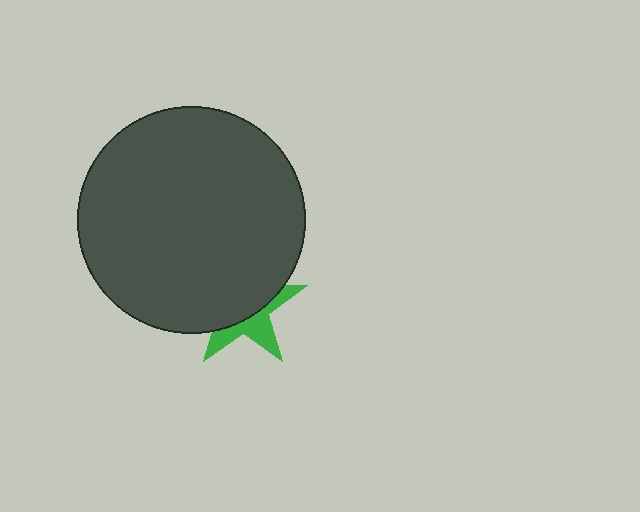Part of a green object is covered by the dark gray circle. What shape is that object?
It is a star.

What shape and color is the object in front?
The object in front is a dark gray circle.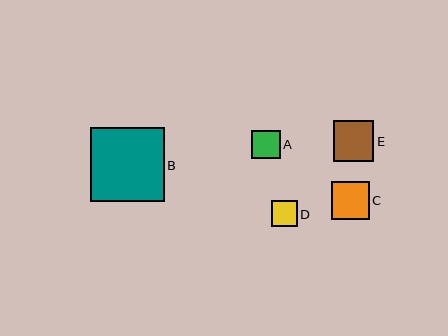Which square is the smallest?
Square D is the smallest with a size of approximately 25 pixels.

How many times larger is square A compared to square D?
Square A is approximately 1.1 times the size of square D.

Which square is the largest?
Square B is the largest with a size of approximately 73 pixels.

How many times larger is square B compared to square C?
Square B is approximately 1.9 times the size of square C.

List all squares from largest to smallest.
From largest to smallest: B, E, C, A, D.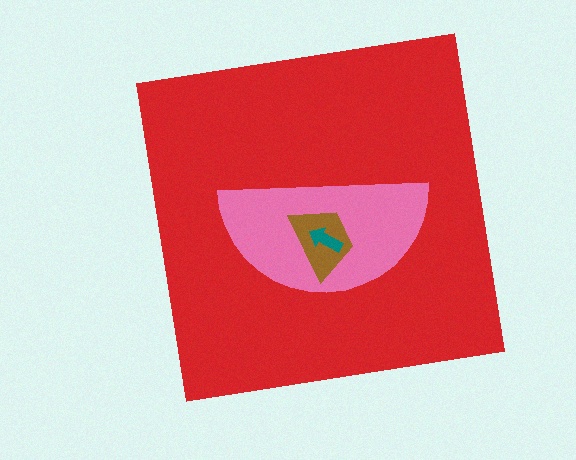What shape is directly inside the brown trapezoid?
The teal arrow.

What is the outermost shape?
The red square.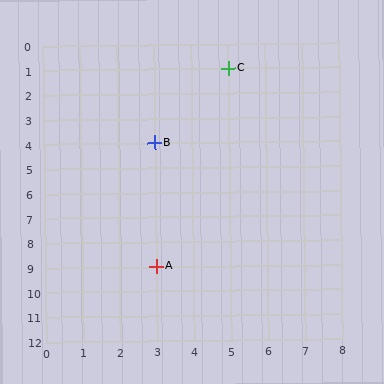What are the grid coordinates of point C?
Point C is at grid coordinates (5, 1).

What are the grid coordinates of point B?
Point B is at grid coordinates (3, 4).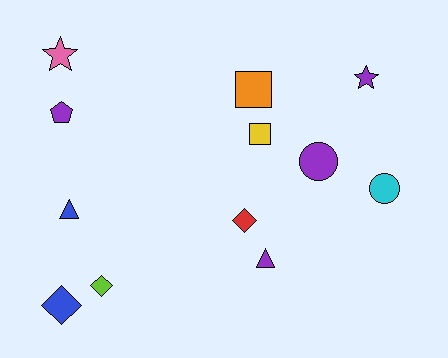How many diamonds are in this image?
There are 3 diamonds.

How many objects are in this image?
There are 12 objects.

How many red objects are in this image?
There is 1 red object.